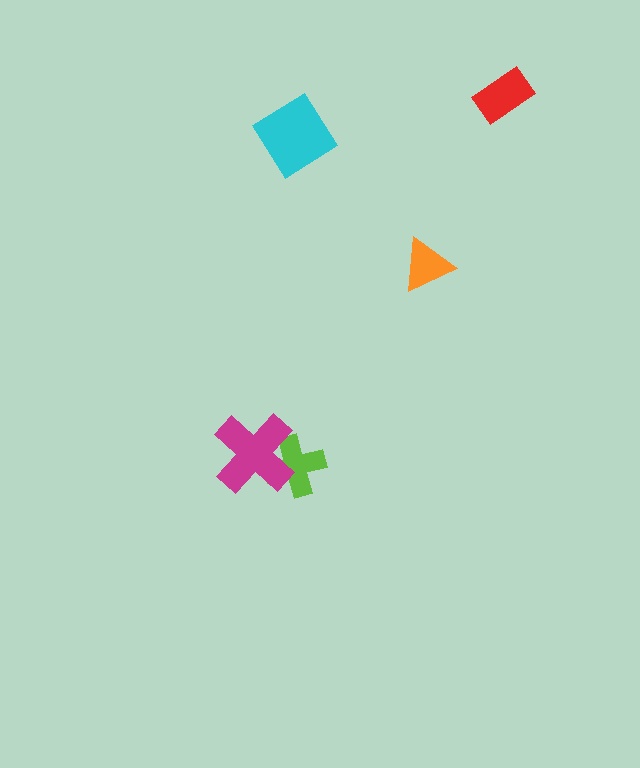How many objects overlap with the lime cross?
1 object overlaps with the lime cross.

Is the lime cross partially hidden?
Yes, it is partially covered by another shape.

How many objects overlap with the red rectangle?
0 objects overlap with the red rectangle.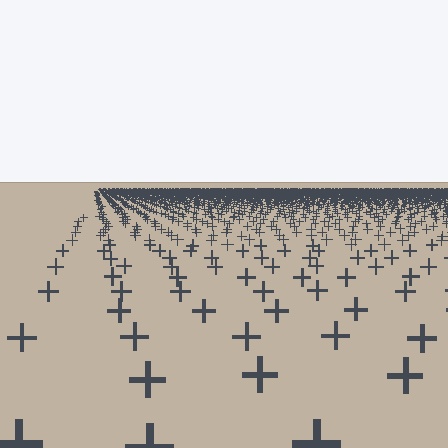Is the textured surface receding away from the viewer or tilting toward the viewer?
The surface is receding away from the viewer. Texture elements get smaller and denser toward the top.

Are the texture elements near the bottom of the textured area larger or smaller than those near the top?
Larger. Near the bottom, elements are closer to the viewer and appear at a bigger on-screen size.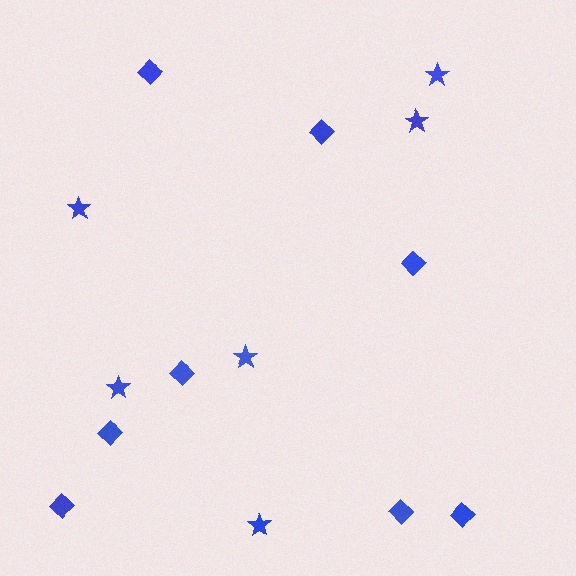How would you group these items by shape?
There are 2 groups: one group of stars (6) and one group of diamonds (8).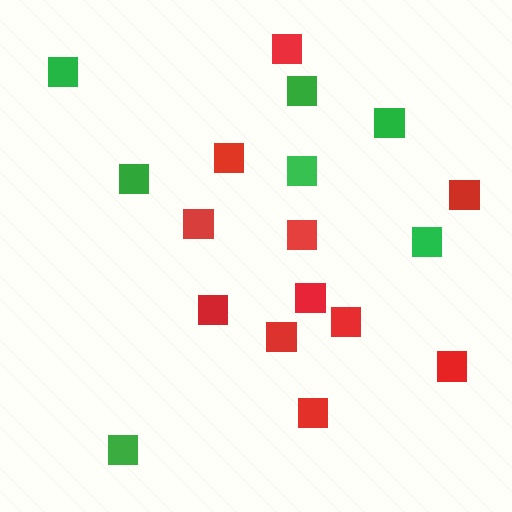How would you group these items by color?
There are 2 groups: one group of red squares (11) and one group of green squares (7).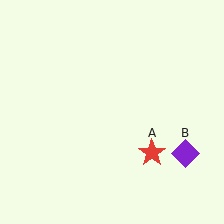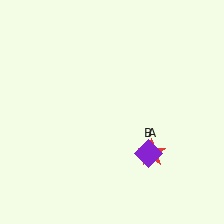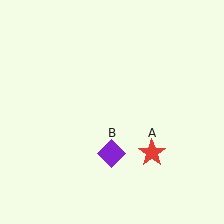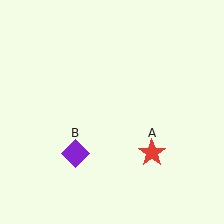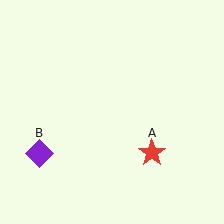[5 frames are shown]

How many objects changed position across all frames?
1 object changed position: purple diamond (object B).